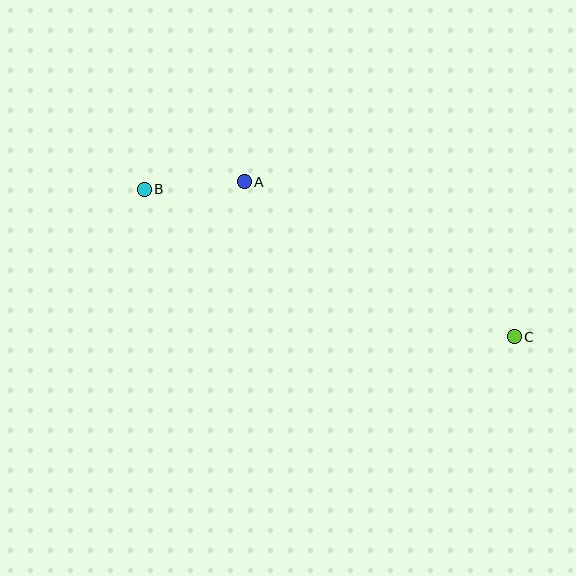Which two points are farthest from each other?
Points B and C are farthest from each other.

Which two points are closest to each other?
Points A and B are closest to each other.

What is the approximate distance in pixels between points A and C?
The distance between A and C is approximately 311 pixels.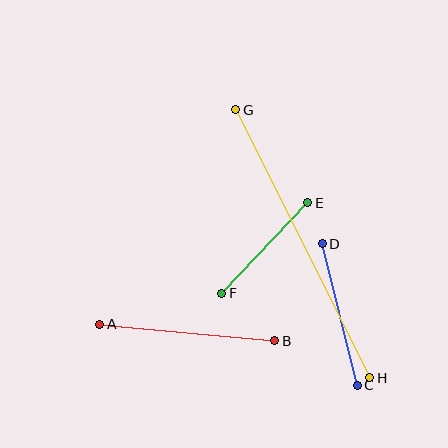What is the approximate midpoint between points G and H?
The midpoint is at approximately (303, 244) pixels.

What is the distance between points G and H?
The distance is approximately 299 pixels.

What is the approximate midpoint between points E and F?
The midpoint is at approximately (265, 248) pixels.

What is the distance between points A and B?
The distance is approximately 176 pixels.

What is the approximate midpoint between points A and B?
The midpoint is at approximately (187, 333) pixels.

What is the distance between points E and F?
The distance is approximately 125 pixels.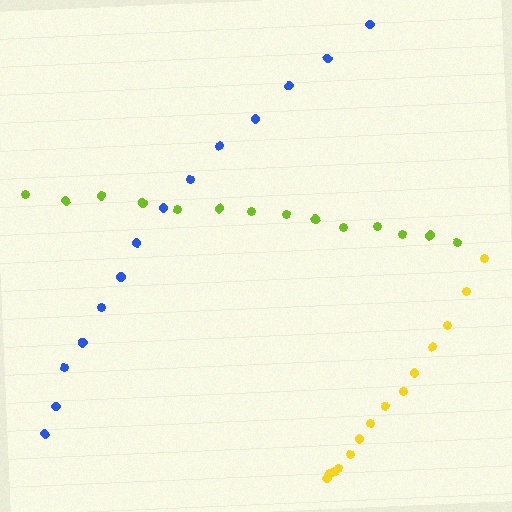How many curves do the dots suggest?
There are 3 distinct paths.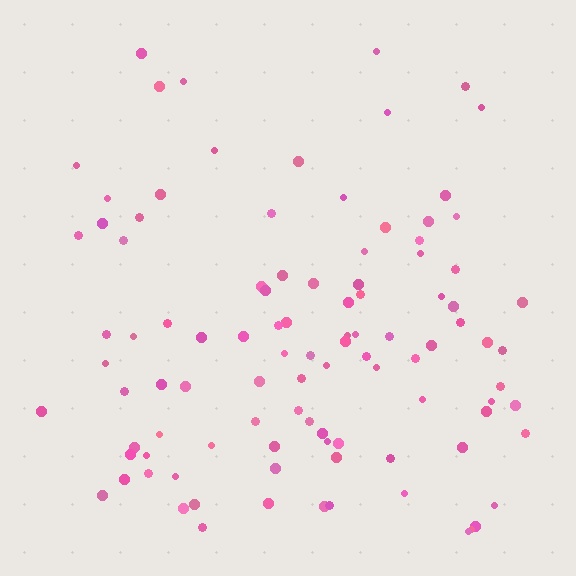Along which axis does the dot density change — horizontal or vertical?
Vertical.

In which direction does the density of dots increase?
From top to bottom, with the bottom side densest.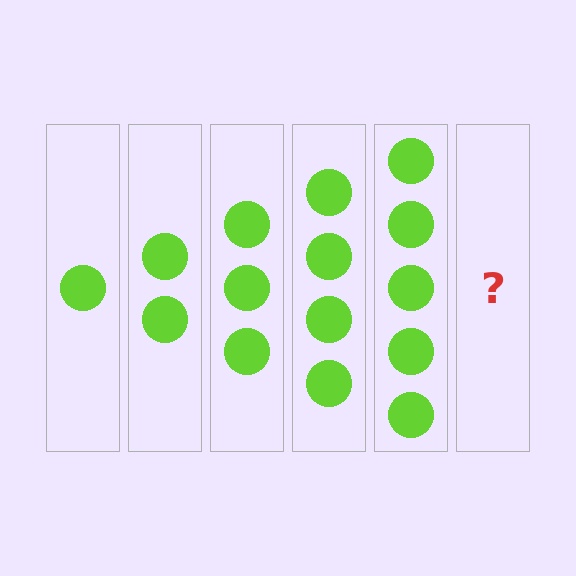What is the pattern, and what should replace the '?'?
The pattern is that each step adds one more circle. The '?' should be 6 circles.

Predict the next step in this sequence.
The next step is 6 circles.